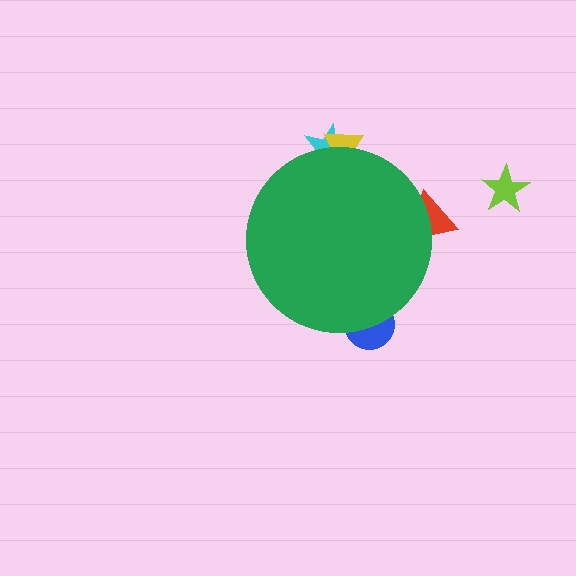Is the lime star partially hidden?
No, the lime star is fully visible.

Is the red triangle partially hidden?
Yes, the red triangle is partially hidden behind the green circle.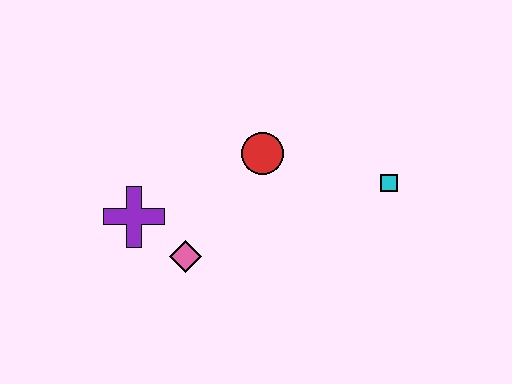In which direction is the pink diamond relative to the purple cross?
The pink diamond is to the right of the purple cross.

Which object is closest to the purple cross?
The pink diamond is closest to the purple cross.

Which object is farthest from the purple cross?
The cyan square is farthest from the purple cross.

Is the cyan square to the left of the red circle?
No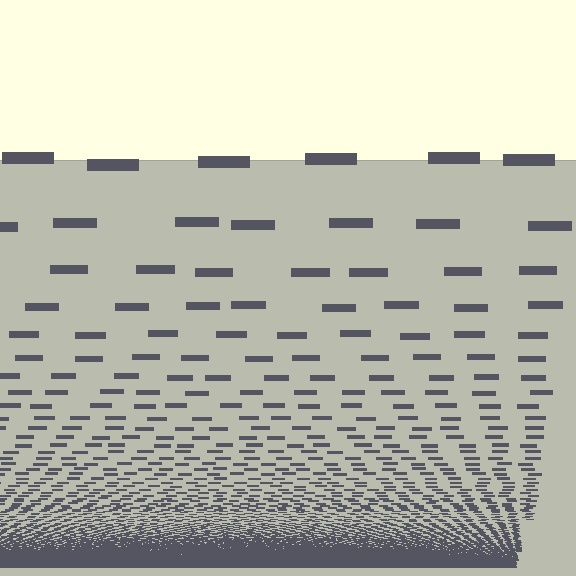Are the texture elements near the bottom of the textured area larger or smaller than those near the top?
Smaller. The gradient is inverted — elements near the bottom are smaller and denser.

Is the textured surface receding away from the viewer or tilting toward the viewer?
The surface appears to tilt toward the viewer. Texture elements get larger and sparser toward the top.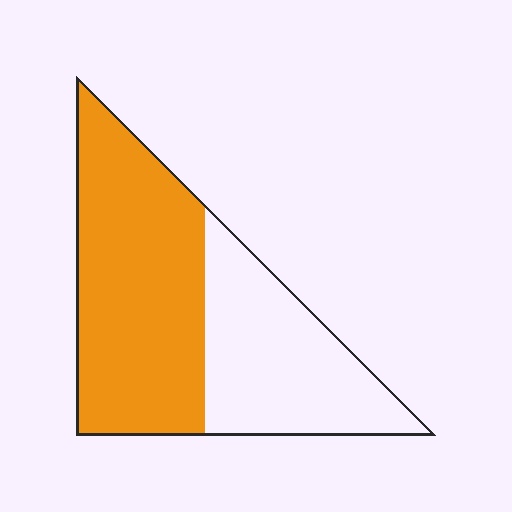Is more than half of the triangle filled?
Yes.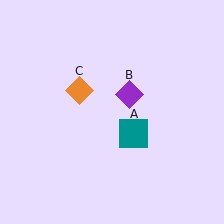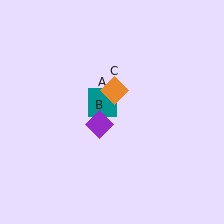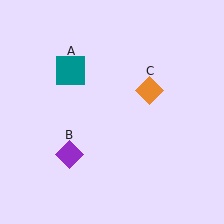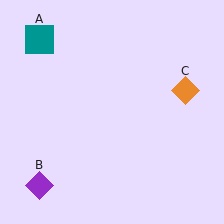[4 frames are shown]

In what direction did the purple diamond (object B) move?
The purple diamond (object B) moved down and to the left.